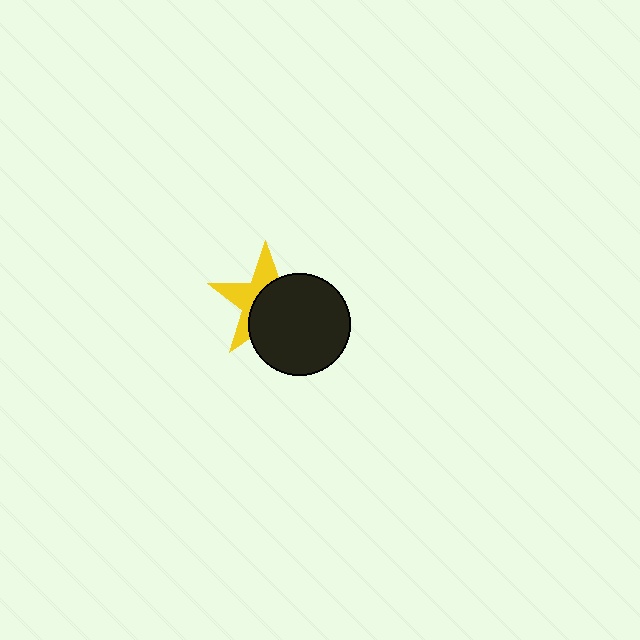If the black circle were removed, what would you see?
You would see the complete yellow star.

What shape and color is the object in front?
The object in front is a black circle.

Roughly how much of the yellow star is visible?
A small part of it is visible (roughly 42%).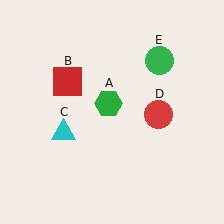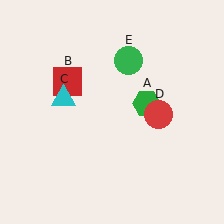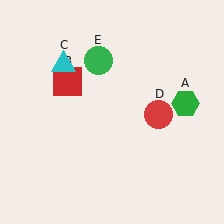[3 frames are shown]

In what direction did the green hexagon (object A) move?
The green hexagon (object A) moved right.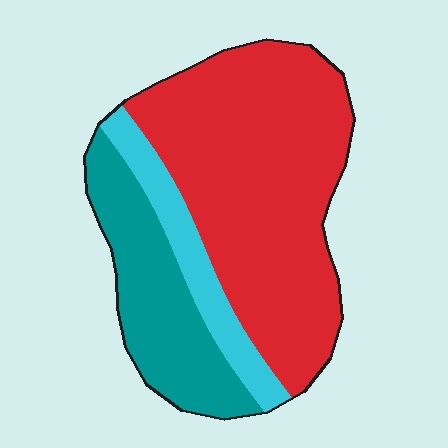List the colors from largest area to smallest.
From largest to smallest: red, teal, cyan.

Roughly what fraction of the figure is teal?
Teal covers 25% of the figure.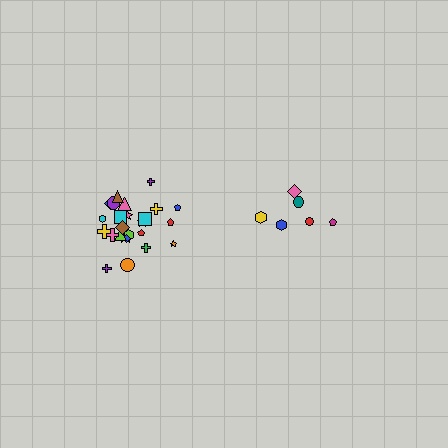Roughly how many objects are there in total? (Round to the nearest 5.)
Roughly 30 objects in total.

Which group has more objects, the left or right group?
The left group.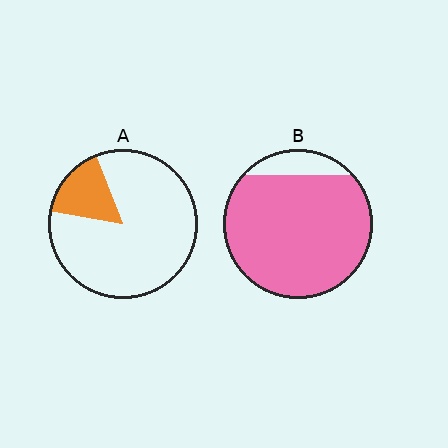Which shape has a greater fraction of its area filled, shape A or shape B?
Shape B.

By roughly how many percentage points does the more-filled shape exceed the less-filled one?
By roughly 70 percentage points (B over A).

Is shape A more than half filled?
No.